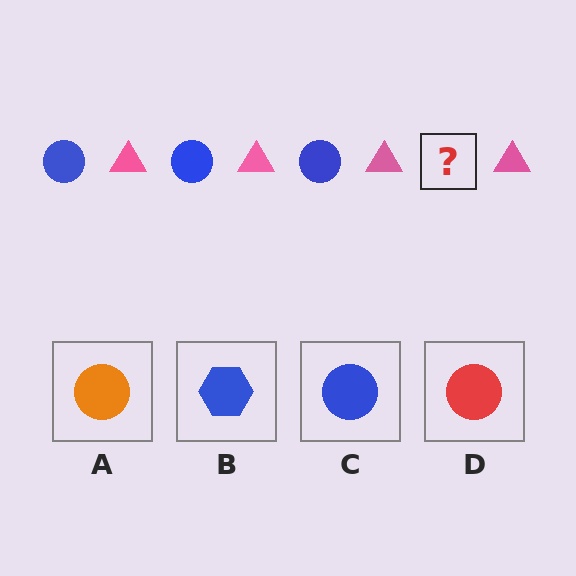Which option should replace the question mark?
Option C.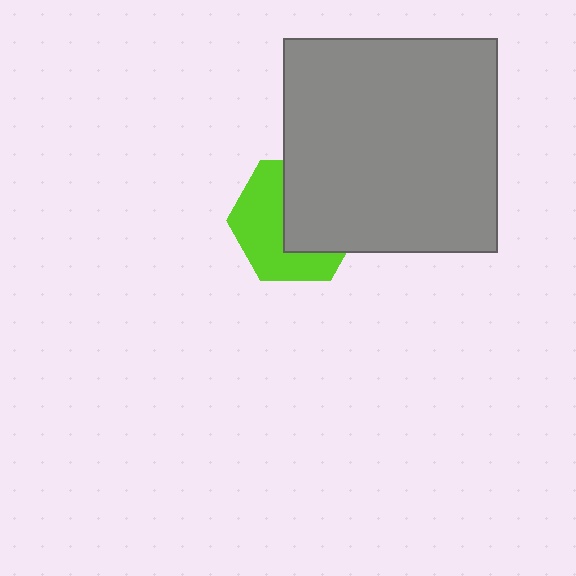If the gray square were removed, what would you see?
You would see the complete lime hexagon.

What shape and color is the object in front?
The object in front is a gray square.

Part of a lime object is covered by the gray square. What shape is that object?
It is a hexagon.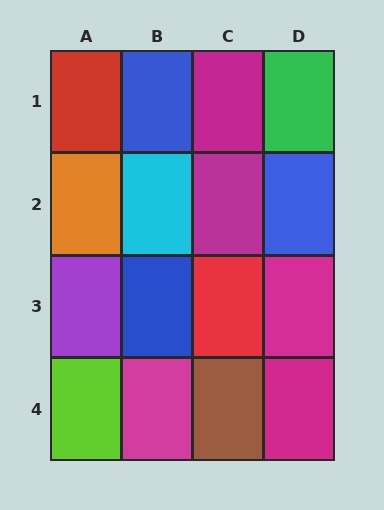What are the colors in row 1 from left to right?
Red, blue, magenta, green.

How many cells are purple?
1 cell is purple.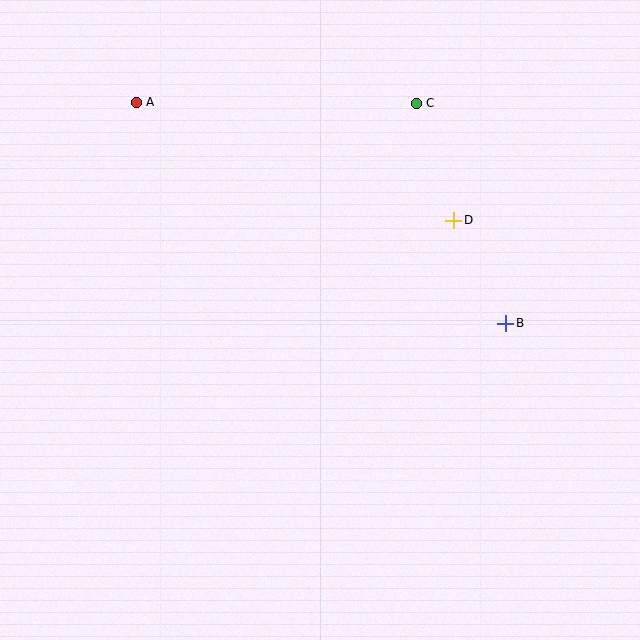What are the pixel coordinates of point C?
Point C is at (416, 103).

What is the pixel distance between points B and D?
The distance between B and D is 115 pixels.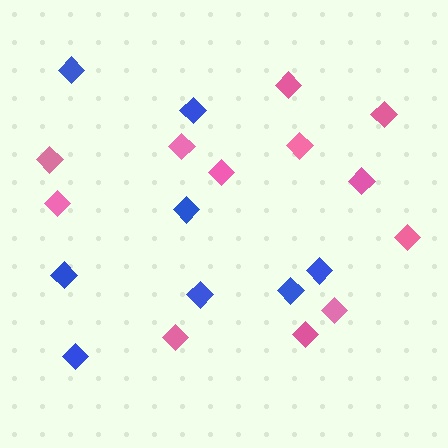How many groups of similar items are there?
There are 2 groups: one group of blue diamonds (8) and one group of pink diamonds (12).